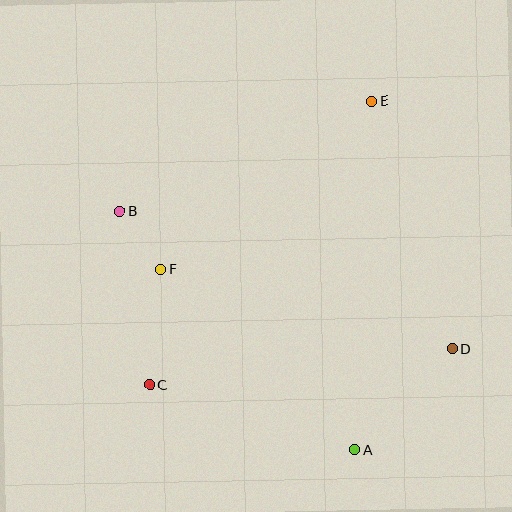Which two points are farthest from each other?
Points C and E are farthest from each other.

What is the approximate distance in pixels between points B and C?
The distance between B and C is approximately 176 pixels.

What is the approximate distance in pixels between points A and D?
The distance between A and D is approximately 140 pixels.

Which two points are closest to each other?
Points B and F are closest to each other.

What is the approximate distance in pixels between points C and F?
The distance between C and F is approximately 116 pixels.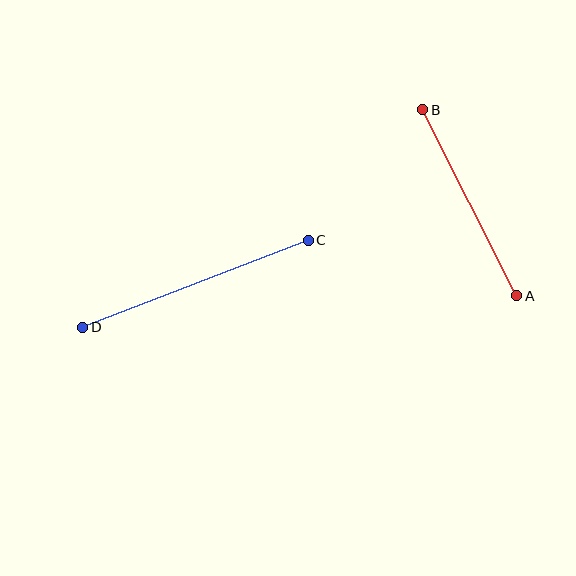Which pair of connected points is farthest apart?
Points C and D are farthest apart.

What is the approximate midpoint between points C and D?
The midpoint is at approximately (196, 284) pixels.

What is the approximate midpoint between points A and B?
The midpoint is at approximately (470, 203) pixels.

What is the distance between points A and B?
The distance is approximately 208 pixels.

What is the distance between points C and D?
The distance is approximately 242 pixels.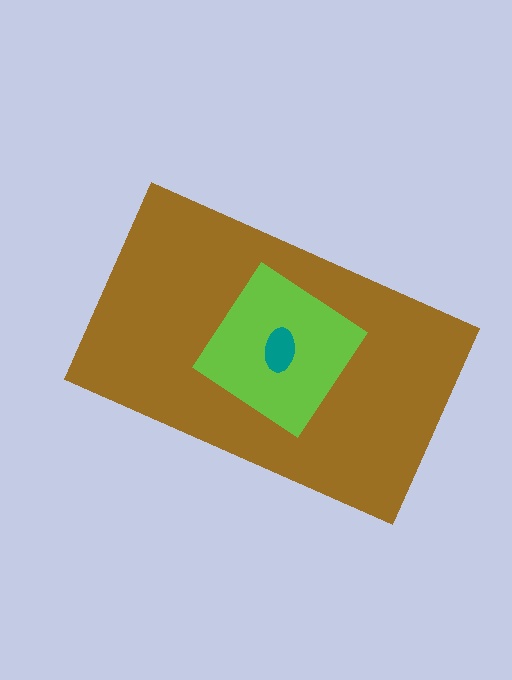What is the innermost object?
The teal ellipse.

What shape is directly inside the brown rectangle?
The lime diamond.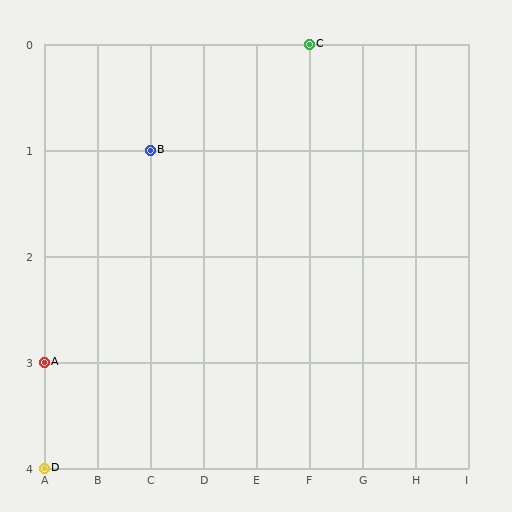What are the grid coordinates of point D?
Point D is at grid coordinates (A, 4).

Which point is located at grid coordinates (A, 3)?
Point A is at (A, 3).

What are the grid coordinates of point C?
Point C is at grid coordinates (F, 0).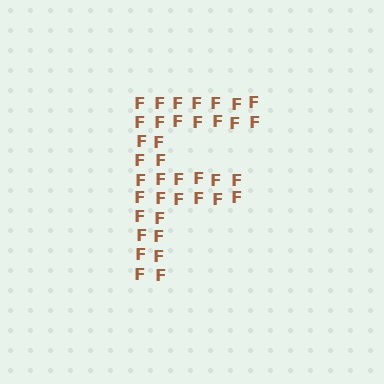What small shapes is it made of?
It is made of small letter F's.